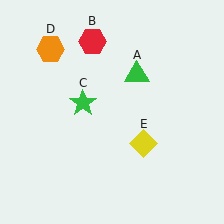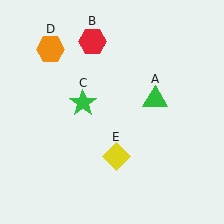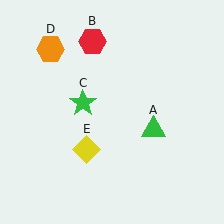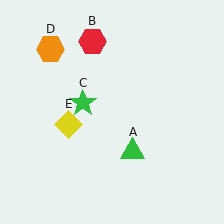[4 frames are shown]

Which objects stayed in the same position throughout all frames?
Red hexagon (object B) and green star (object C) and orange hexagon (object D) remained stationary.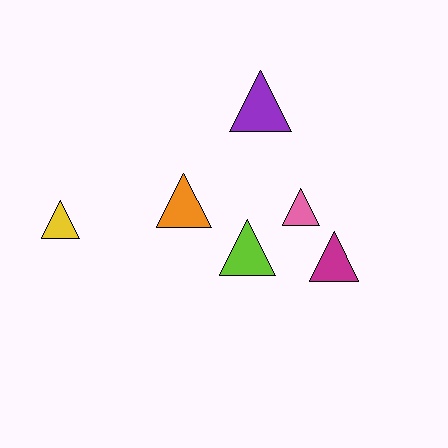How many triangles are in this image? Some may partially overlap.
There are 6 triangles.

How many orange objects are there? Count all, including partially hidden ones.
There is 1 orange object.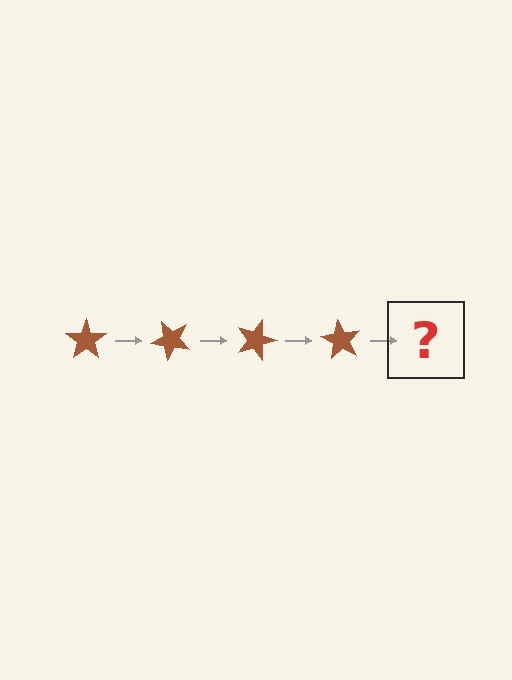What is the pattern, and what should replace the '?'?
The pattern is that the star rotates 45 degrees each step. The '?' should be a brown star rotated 180 degrees.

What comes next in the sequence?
The next element should be a brown star rotated 180 degrees.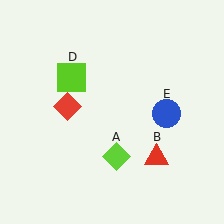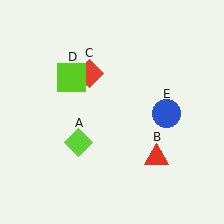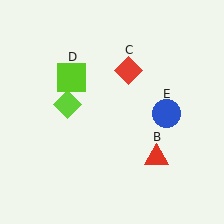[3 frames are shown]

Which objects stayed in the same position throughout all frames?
Red triangle (object B) and lime square (object D) and blue circle (object E) remained stationary.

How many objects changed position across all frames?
2 objects changed position: lime diamond (object A), red diamond (object C).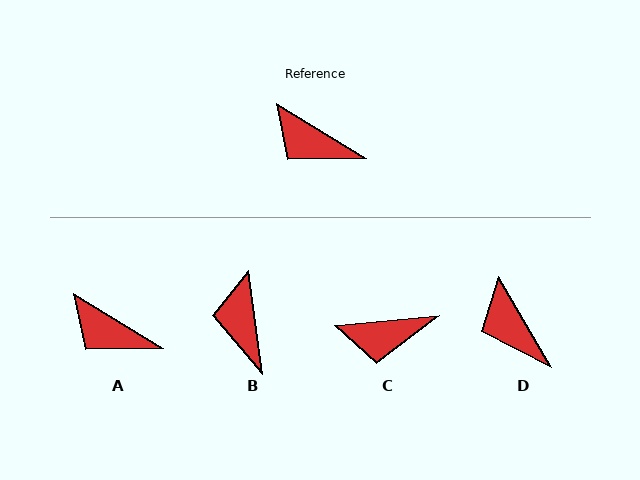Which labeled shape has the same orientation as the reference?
A.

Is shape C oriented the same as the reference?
No, it is off by about 36 degrees.